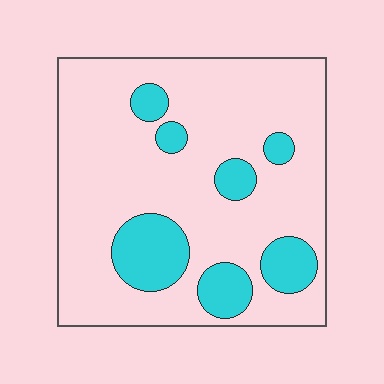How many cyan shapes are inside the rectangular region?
7.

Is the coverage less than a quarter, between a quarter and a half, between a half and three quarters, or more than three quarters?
Less than a quarter.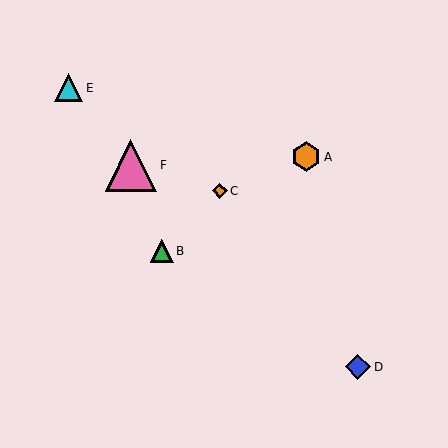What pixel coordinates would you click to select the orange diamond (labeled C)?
Click at (220, 191) to select the orange diamond C.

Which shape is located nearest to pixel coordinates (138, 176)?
The pink triangle (labeled F) at (131, 165) is nearest to that location.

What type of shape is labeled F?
Shape F is a pink triangle.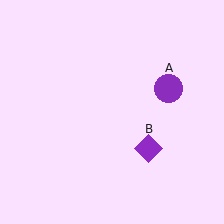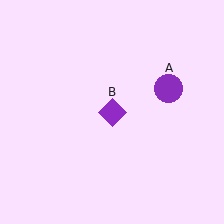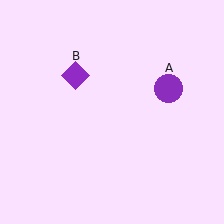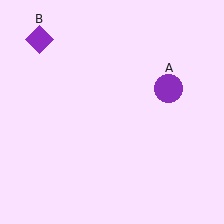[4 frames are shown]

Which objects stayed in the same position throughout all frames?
Purple circle (object A) remained stationary.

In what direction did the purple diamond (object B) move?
The purple diamond (object B) moved up and to the left.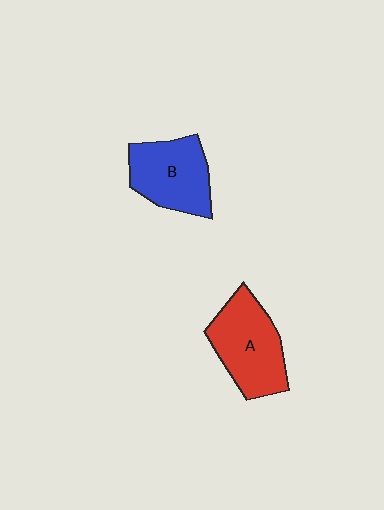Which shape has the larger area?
Shape A (red).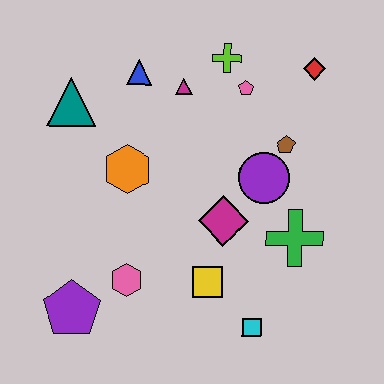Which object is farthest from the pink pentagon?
The purple pentagon is farthest from the pink pentagon.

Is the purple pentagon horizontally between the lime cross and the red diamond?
No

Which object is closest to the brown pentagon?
The purple circle is closest to the brown pentagon.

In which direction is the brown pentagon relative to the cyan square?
The brown pentagon is above the cyan square.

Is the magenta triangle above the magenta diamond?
Yes